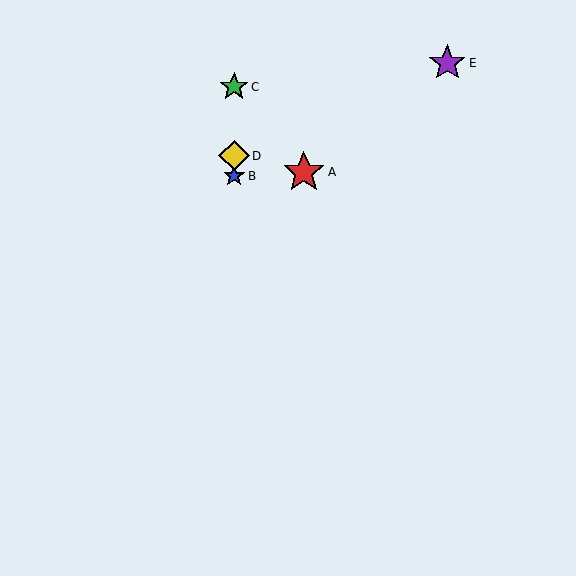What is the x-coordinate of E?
Object E is at x≈447.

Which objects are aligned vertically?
Objects B, C, D are aligned vertically.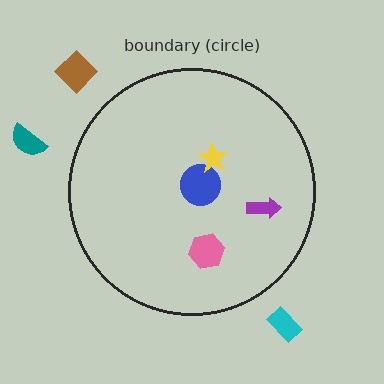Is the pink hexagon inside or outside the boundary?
Inside.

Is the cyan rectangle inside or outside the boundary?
Outside.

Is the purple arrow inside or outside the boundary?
Inside.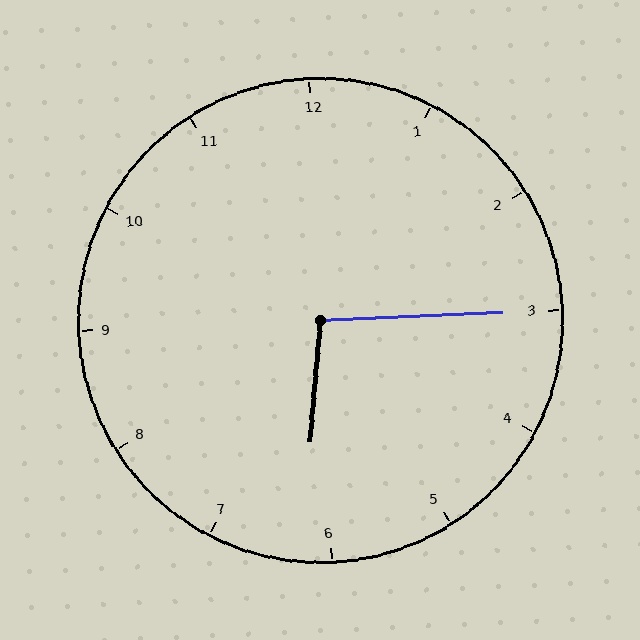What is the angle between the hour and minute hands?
Approximately 98 degrees.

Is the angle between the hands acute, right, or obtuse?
It is obtuse.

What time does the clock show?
6:15.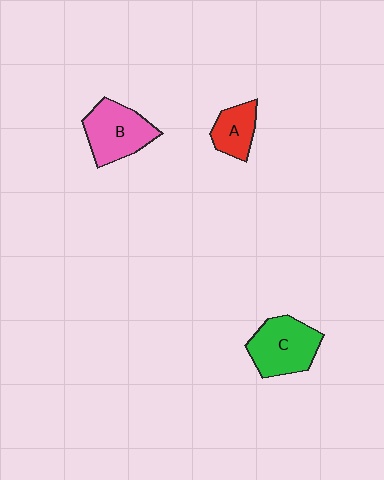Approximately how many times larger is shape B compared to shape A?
Approximately 1.7 times.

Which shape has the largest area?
Shape C (green).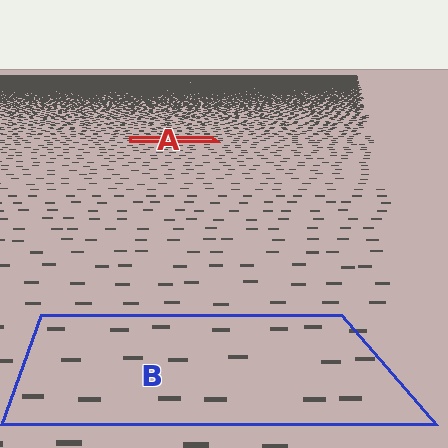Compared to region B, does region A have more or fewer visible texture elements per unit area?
Region A has more texture elements per unit area — they are packed more densely because it is farther away.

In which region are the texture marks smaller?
The texture marks are smaller in region A, because it is farther away.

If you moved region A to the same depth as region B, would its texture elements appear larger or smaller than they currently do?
They would appear larger. At a closer depth, the same texture elements are projected at a bigger on-screen size.